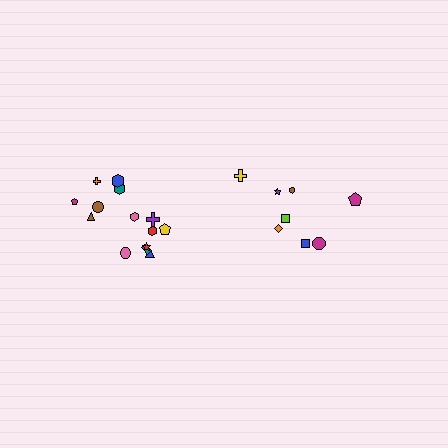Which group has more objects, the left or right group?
The left group.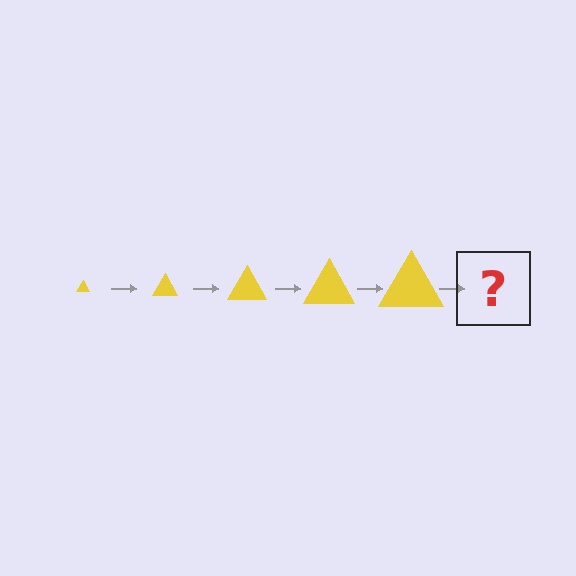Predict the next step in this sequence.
The next step is a yellow triangle, larger than the previous one.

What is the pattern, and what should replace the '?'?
The pattern is that the triangle gets progressively larger each step. The '?' should be a yellow triangle, larger than the previous one.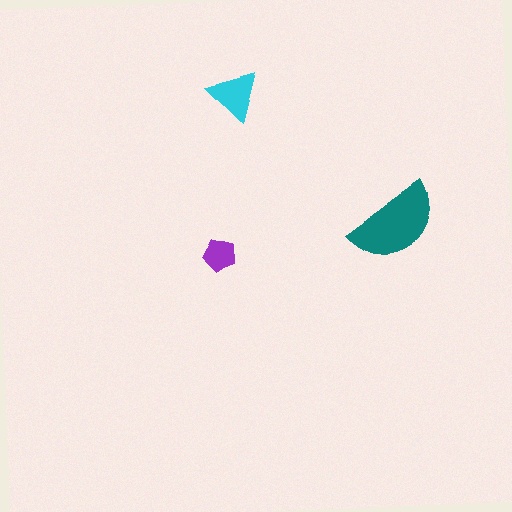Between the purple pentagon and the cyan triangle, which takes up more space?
The cyan triangle.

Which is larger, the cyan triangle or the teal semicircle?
The teal semicircle.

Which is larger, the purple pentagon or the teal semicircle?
The teal semicircle.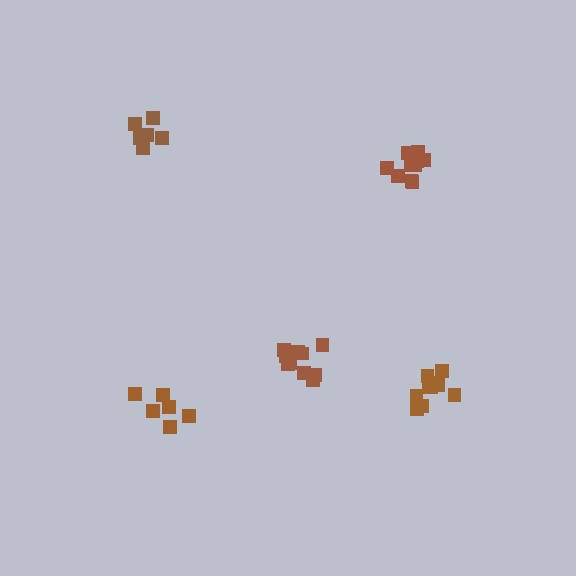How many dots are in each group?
Group 1: 10 dots, Group 2: 10 dots, Group 3: 6 dots, Group 4: 6 dots, Group 5: 10 dots (42 total).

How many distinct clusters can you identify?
There are 5 distinct clusters.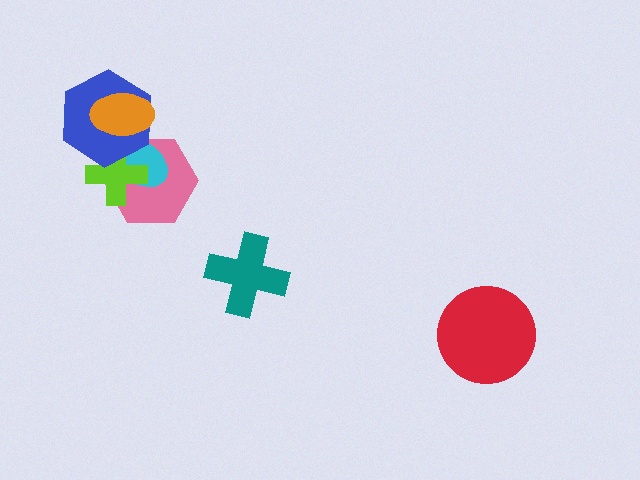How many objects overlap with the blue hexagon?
4 objects overlap with the blue hexagon.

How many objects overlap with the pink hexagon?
3 objects overlap with the pink hexagon.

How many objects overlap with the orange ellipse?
2 objects overlap with the orange ellipse.